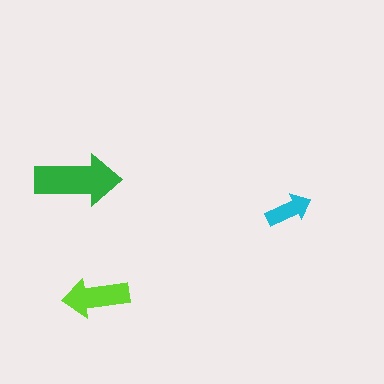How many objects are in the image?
There are 3 objects in the image.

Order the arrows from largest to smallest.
the green one, the lime one, the cyan one.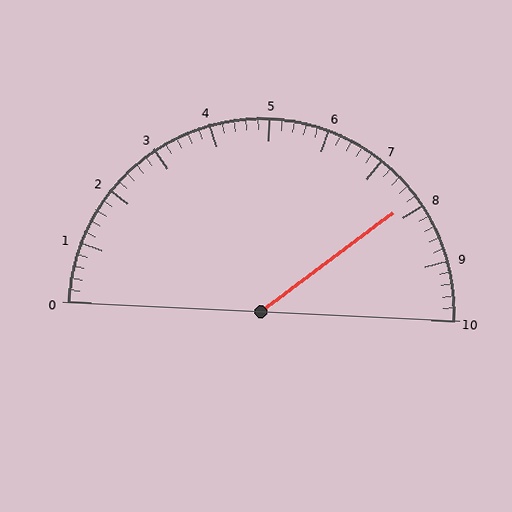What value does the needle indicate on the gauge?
The needle indicates approximately 7.8.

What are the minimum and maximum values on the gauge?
The gauge ranges from 0 to 10.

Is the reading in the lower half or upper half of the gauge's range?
The reading is in the upper half of the range (0 to 10).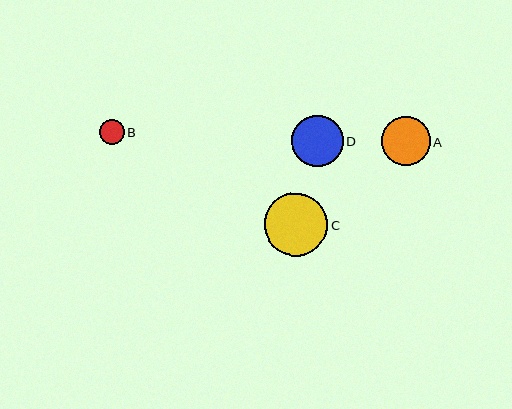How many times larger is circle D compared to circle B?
Circle D is approximately 2.0 times the size of circle B.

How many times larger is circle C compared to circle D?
Circle C is approximately 1.2 times the size of circle D.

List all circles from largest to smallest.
From largest to smallest: C, D, A, B.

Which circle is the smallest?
Circle B is the smallest with a size of approximately 25 pixels.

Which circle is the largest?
Circle C is the largest with a size of approximately 63 pixels.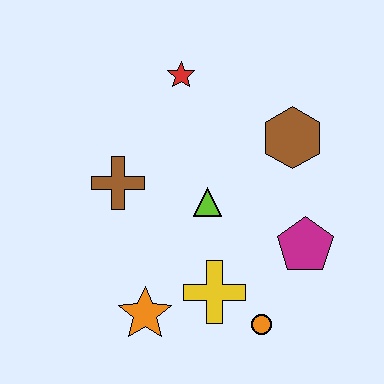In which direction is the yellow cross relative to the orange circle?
The yellow cross is to the left of the orange circle.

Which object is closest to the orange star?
The yellow cross is closest to the orange star.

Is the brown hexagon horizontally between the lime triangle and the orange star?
No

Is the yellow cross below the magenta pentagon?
Yes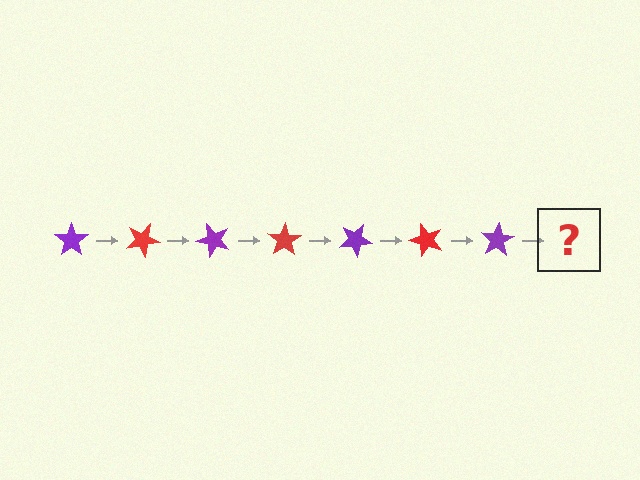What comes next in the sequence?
The next element should be a red star, rotated 175 degrees from the start.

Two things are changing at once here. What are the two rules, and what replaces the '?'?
The two rules are that it rotates 25 degrees each step and the color cycles through purple and red. The '?' should be a red star, rotated 175 degrees from the start.